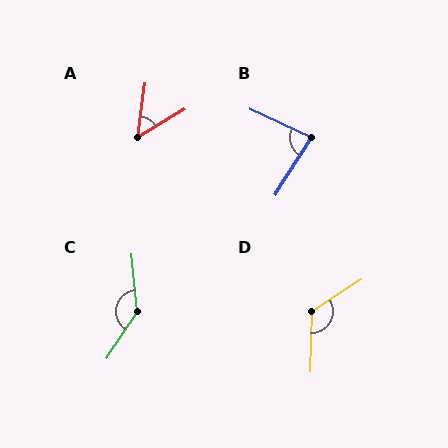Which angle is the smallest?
A, at approximately 51 degrees.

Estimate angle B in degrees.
Approximately 83 degrees.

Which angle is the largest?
C, at approximately 140 degrees.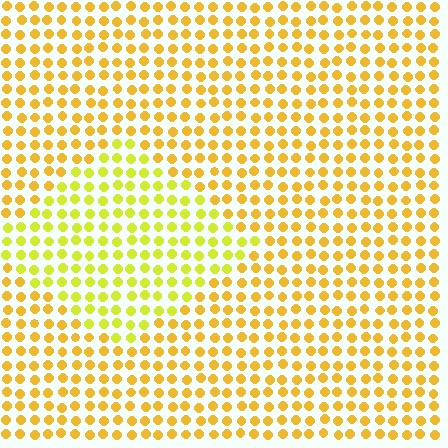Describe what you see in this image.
The image is filled with small yellow elements in a uniform arrangement. A diamond-shaped region is visible where the elements are tinted to a slightly different hue, forming a subtle color boundary.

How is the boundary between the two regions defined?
The boundary is defined purely by a slight shift in hue (about 26 degrees). Spacing, size, and orientation are identical on both sides.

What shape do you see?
I see a diamond.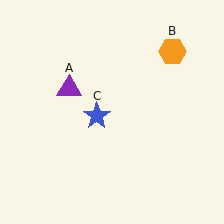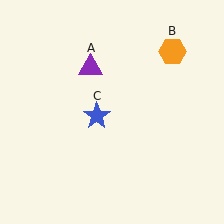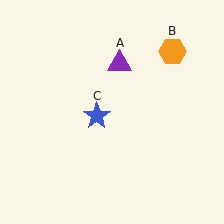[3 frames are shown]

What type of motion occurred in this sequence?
The purple triangle (object A) rotated clockwise around the center of the scene.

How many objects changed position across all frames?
1 object changed position: purple triangle (object A).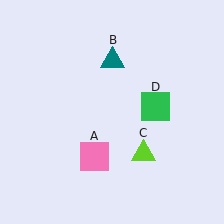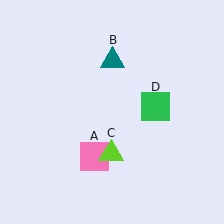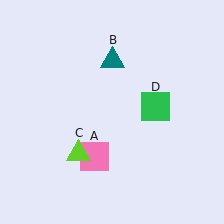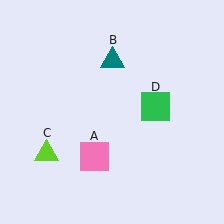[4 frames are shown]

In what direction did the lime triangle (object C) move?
The lime triangle (object C) moved left.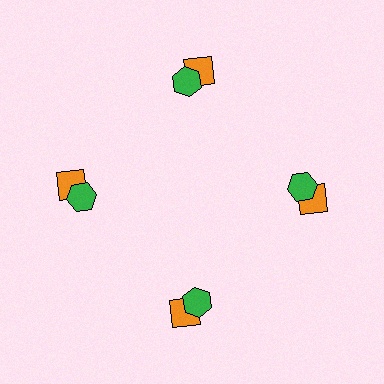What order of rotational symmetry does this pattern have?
This pattern has 4-fold rotational symmetry.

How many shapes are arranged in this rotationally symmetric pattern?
There are 8 shapes, arranged in 4 groups of 2.